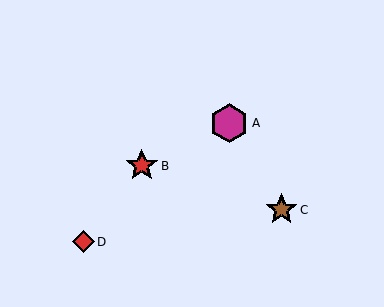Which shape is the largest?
The magenta hexagon (labeled A) is the largest.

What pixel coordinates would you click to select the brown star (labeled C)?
Click at (281, 210) to select the brown star C.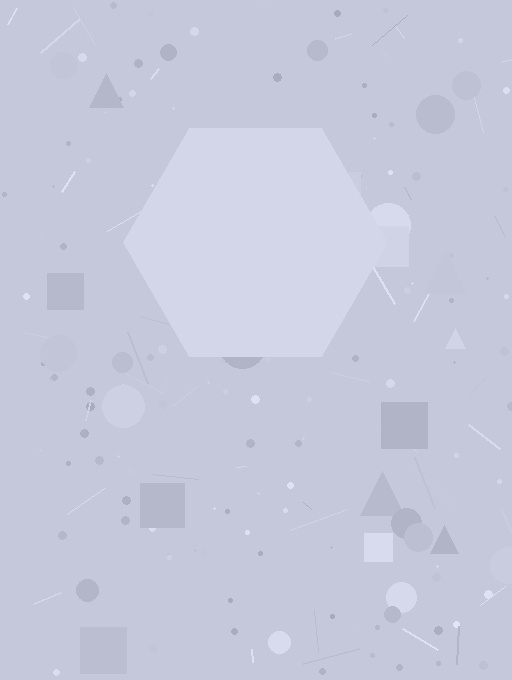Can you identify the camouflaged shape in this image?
The camouflaged shape is a hexagon.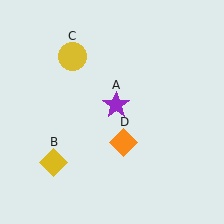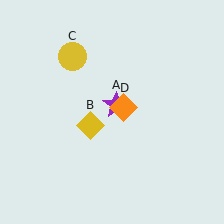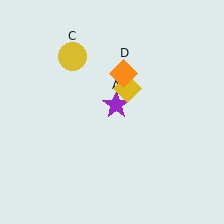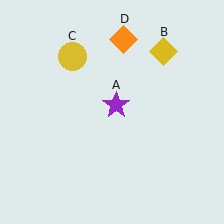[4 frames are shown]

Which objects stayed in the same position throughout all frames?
Purple star (object A) and yellow circle (object C) remained stationary.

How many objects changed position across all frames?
2 objects changed position: yellow diamond (object B), orange diamond (object D).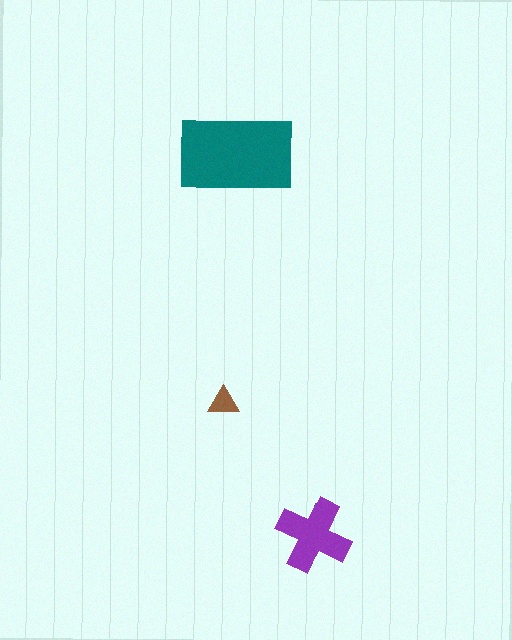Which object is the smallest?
The brown triangle.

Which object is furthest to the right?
The purple cross is rightmost.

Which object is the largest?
The teal rectangle.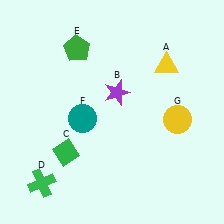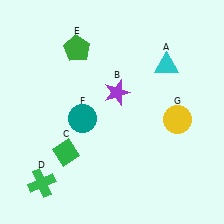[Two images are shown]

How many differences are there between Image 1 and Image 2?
There is 1 difference between the two images.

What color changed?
The triangle (A) changed from yellow in Image 1 to cyan in Image 2.